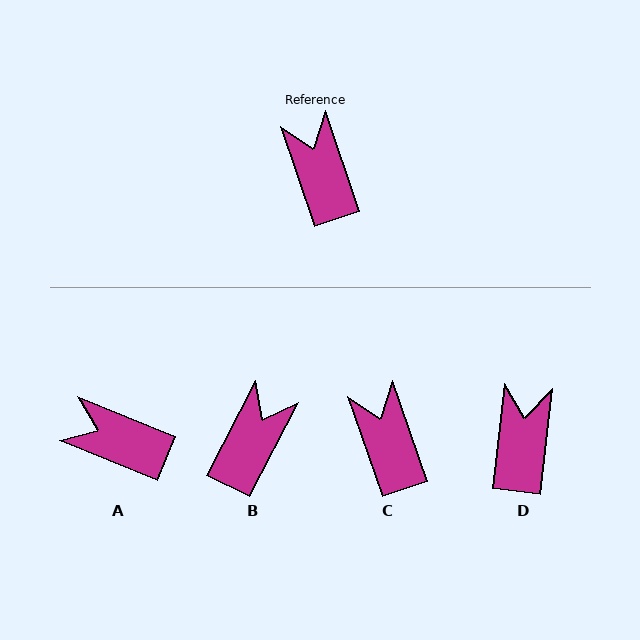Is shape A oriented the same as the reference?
No, it is off by about 49 degrees.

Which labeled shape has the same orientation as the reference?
C.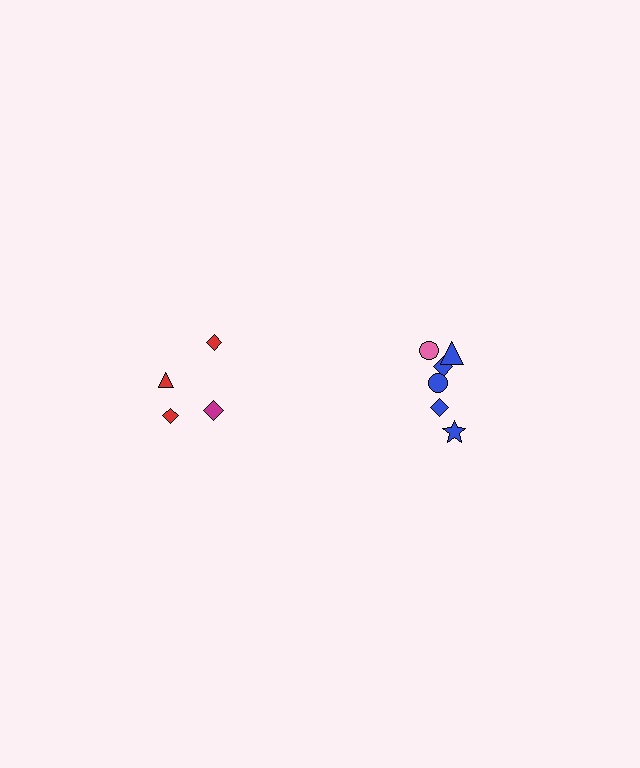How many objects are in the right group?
There are 6 objects.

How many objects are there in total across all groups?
There are 10 objects.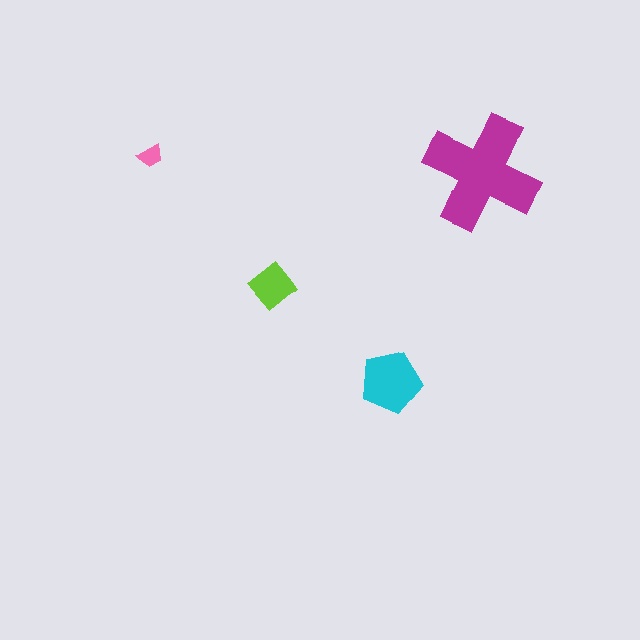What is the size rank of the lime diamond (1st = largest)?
3rd.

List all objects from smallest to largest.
The pink trapezoid, the lime diamond, the cyan pentagon, the magenta cross.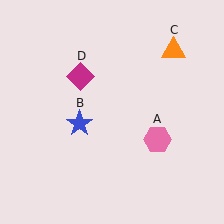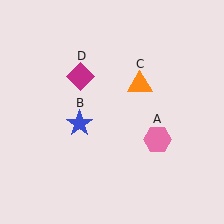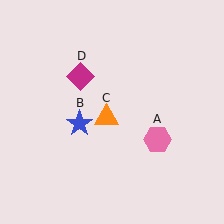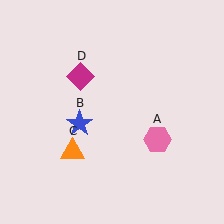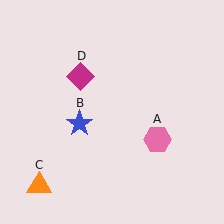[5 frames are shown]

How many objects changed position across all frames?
1 object changed position: orange triangle (object C).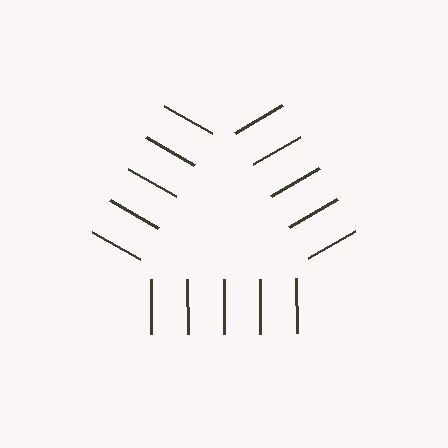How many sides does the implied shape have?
3 sides — the line-ends trace a triangle.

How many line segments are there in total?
15 — 5 along each of the 3 edges.